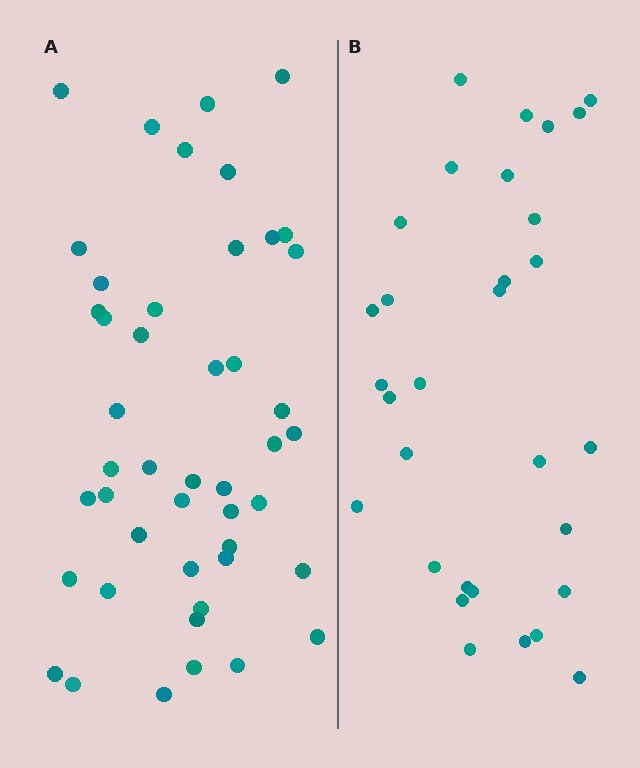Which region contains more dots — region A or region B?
Region A (the left region) has more dots.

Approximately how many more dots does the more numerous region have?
Region A has approximately 15 more dots than region B.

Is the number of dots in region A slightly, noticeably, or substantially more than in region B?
Region A has substantially more. The ratio is roughly 1.5 to 1.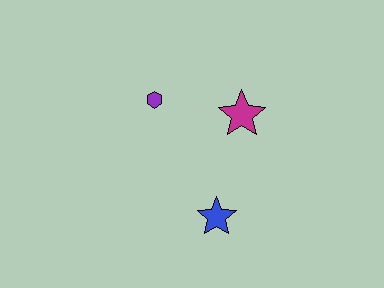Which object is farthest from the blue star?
The purple hexagon is farthest from the blue star.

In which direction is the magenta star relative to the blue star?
The magenta star is above the blue star.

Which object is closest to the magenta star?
The purple hexagon is closest to the magenta star.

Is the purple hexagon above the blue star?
Yes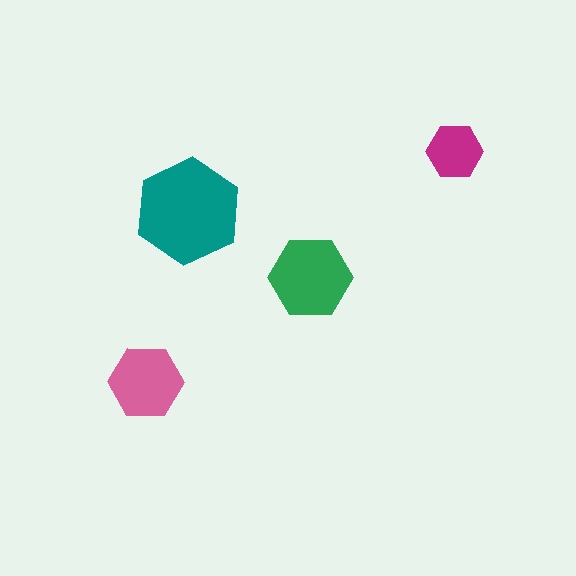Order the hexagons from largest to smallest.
the teal one, the green one, the pink one, the magenta one.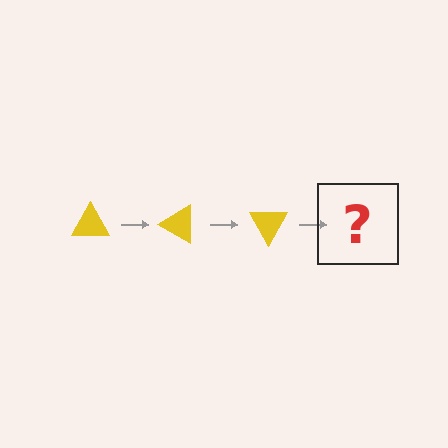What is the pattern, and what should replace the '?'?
The pattern is that the triangle rotates 30 degrees each step. The '?' should be a yellow triangle rotated 90 degrees.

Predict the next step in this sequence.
The next step is a yellow triangle rotated 90 degrees.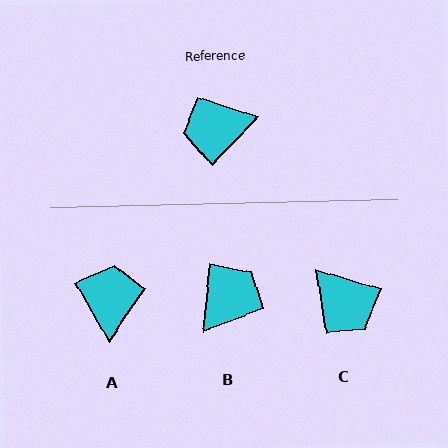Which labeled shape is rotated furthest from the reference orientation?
B, about 142 degrees away.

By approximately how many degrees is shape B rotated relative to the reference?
Approximately 142 degrees clockwise.